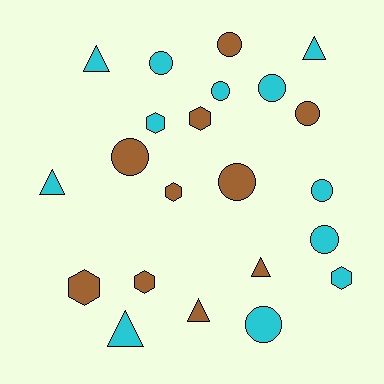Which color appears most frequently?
Cyan, with 12 objects.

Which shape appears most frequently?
Circle, with 10 objects.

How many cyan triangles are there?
There are 4 cyan triangles.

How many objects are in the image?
There are 22 objects.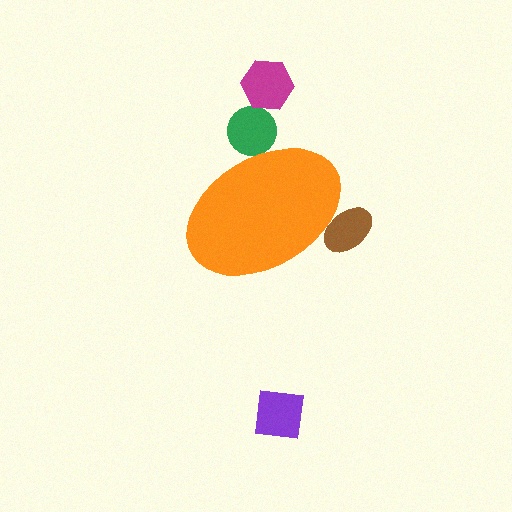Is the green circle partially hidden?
Yes, the green circle is partially hidden behind the orange ellipse.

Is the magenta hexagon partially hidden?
No, the magenta hexagon is fully visible.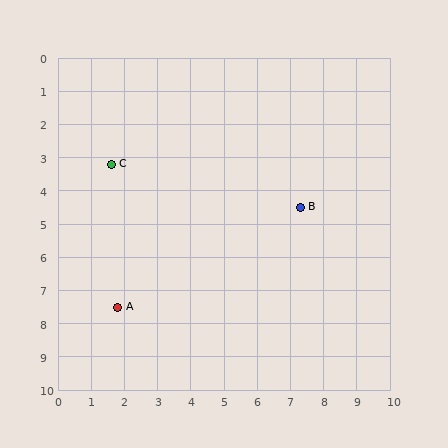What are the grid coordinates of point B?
Point B is at approximately (7.3, 4.5).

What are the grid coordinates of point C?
Point C is at approximately (1.6, 3.2).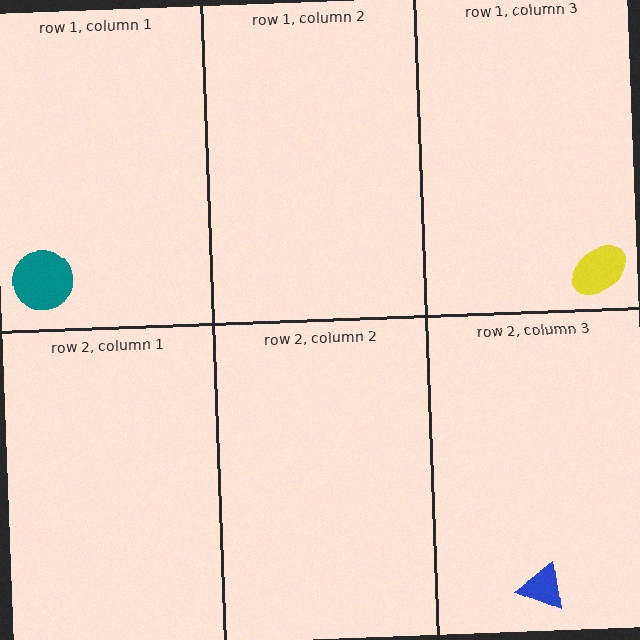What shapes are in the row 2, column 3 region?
The blue triangle.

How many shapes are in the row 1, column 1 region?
1.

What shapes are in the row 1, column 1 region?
The teal circle.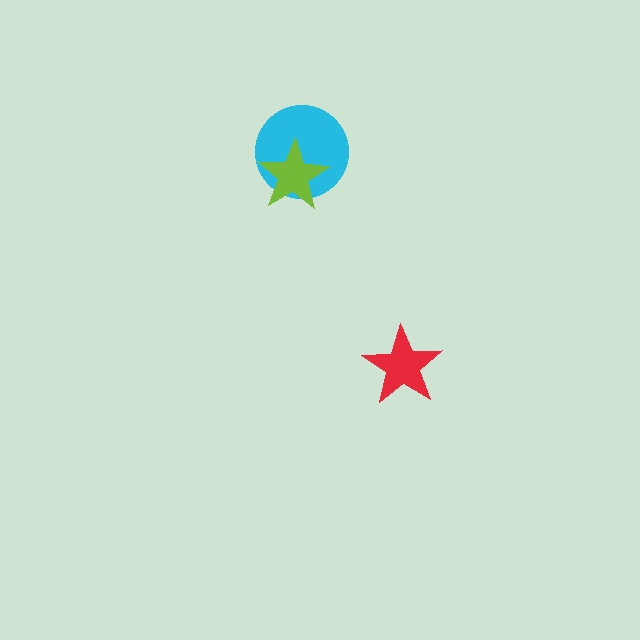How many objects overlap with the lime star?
1 object overlaps with the lime star.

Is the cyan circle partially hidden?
Yes, it is partially covered by another shape.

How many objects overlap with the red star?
0 objects overlap with the red star.